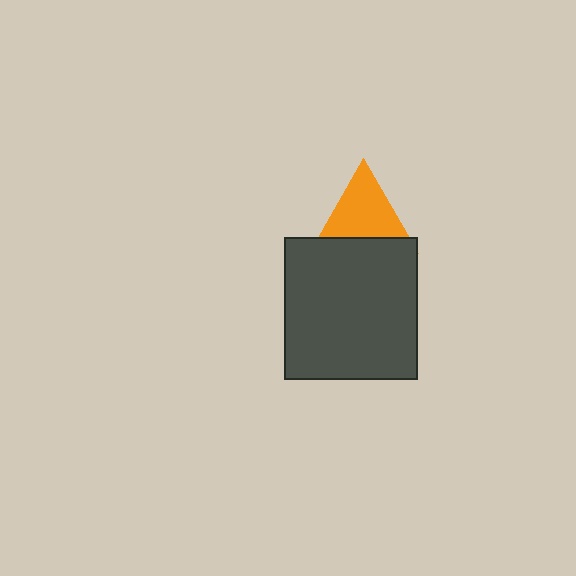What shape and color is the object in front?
The object in front is a dark gray rectangle.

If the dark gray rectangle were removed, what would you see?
You would see the complete orange triangle.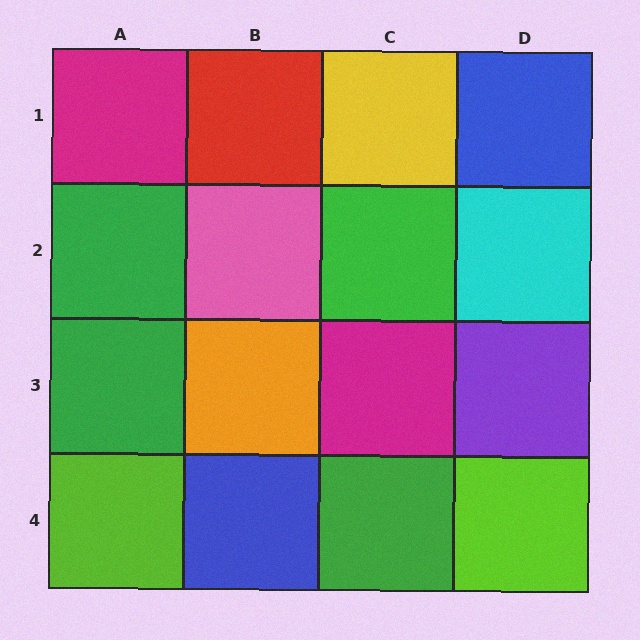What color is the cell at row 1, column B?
Red.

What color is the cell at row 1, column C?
Yellow.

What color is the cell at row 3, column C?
Magenta.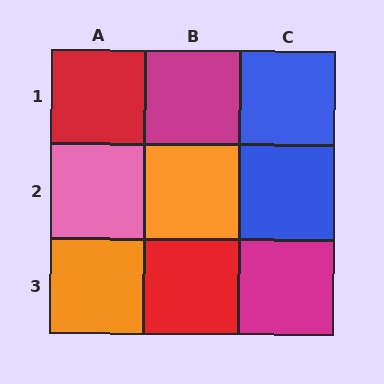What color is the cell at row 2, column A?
Pink.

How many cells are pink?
1 cell is pink.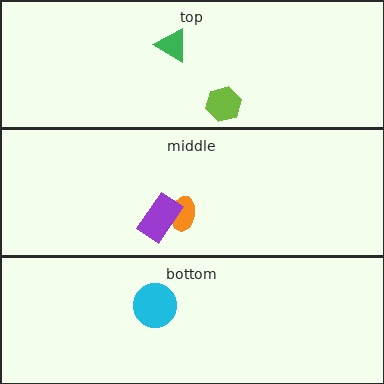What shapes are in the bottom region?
The cyan circle.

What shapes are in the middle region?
The orange ellipse, the purple rectangle.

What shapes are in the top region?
The lime hexagon, the green triangle.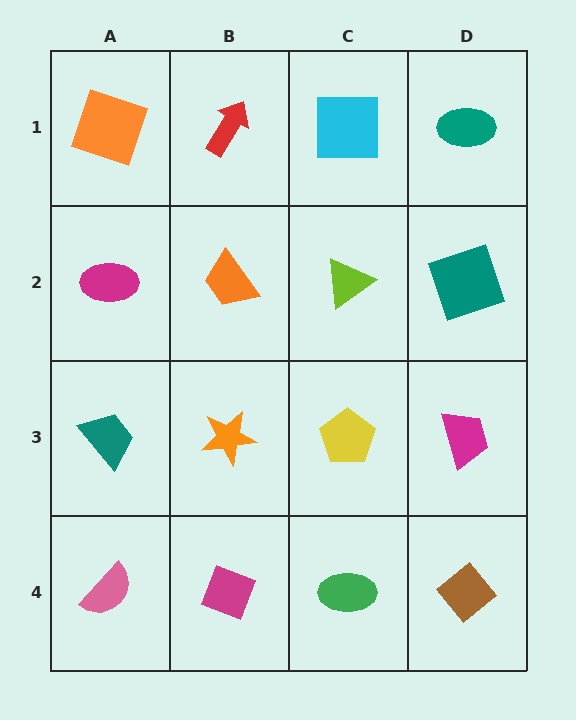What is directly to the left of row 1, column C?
A red arrow.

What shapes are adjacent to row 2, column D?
A teal ellipse (row 1, column D), a magenta trapezoid (row 3, column D), a lime triangle (row 2, column C).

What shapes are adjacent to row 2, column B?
A red arrow (row 1, column B), an orange star (row 3, column B), a magenta ellipse (row 2, column A), a lime triangle (row 2, column C).